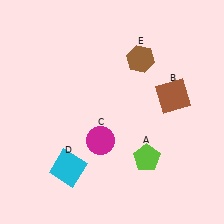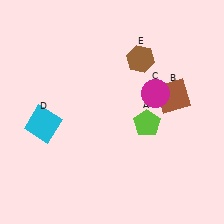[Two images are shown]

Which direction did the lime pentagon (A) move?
The lime pentagon (A) moved up.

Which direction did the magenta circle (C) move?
The magenta circle (C) moved right.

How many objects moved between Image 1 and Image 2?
3 objects moved between the two images.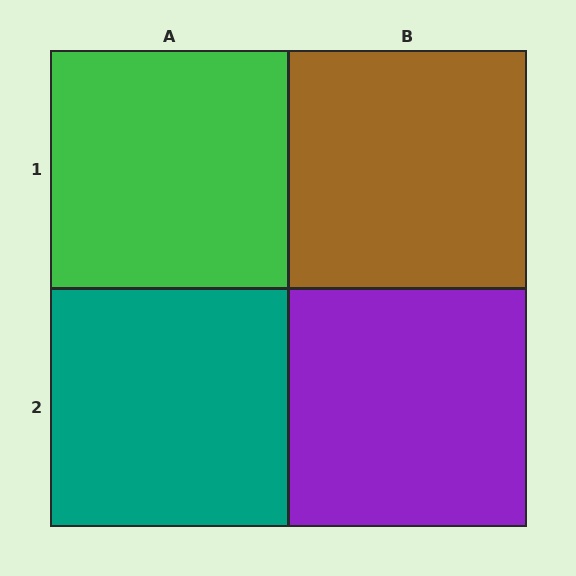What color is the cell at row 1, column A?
Green.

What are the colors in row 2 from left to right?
Teal, purple.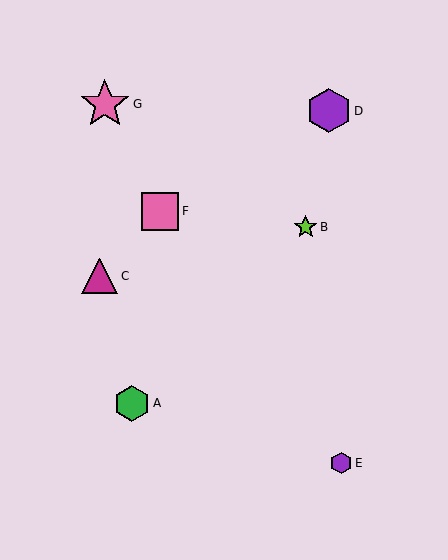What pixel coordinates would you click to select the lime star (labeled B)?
Click at (306, 227) to select the lime star B.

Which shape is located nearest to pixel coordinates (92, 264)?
The magenta triangle (labeled C) at (100, 276) is nearest to that location.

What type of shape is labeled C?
Shape C is a magenta triangle.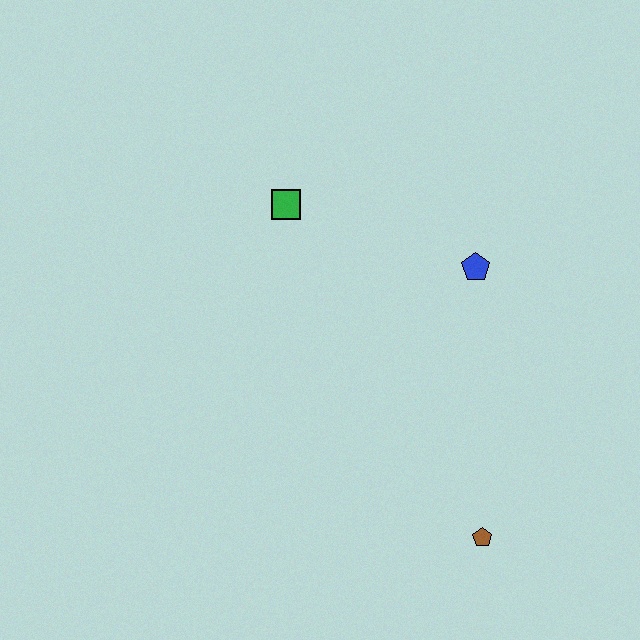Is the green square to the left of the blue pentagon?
Yes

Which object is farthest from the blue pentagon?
The brown pentagon is farthest from the blue pentagon.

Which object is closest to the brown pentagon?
The blue pentagon is closest to the brown pentagon.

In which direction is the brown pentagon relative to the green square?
The brown pentagon is below the green square.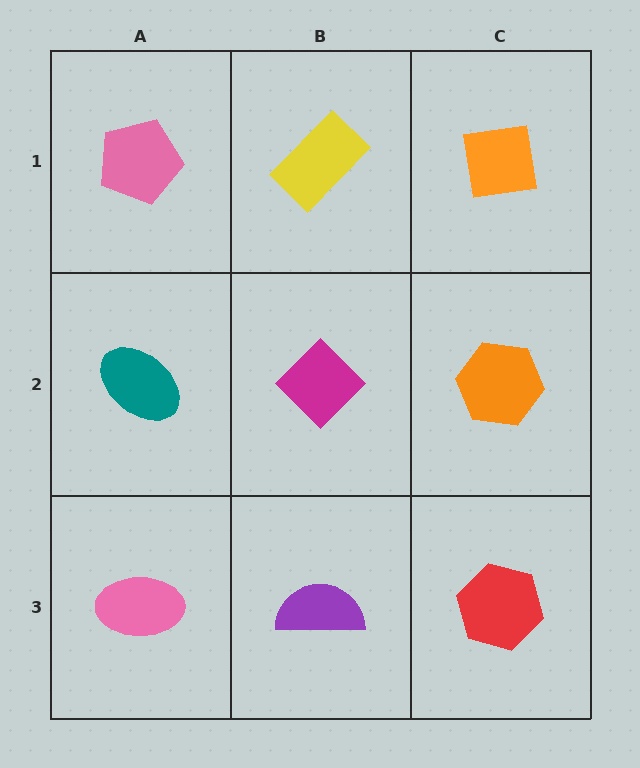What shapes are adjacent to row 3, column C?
An orange hexagon (row 2, column C), a purple semicircle (row 3, column B).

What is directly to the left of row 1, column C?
A yellow rectangle.